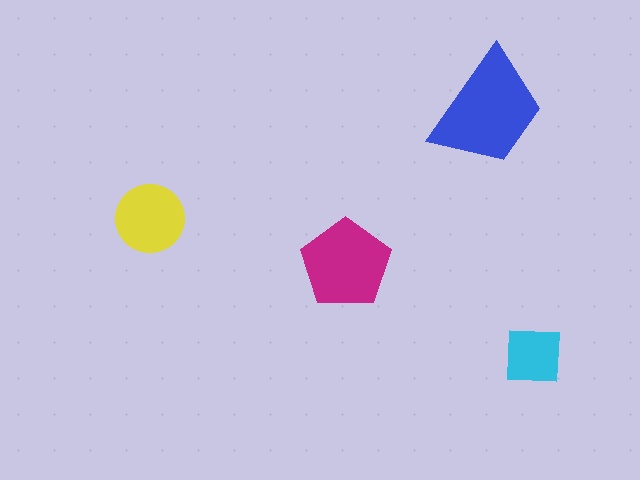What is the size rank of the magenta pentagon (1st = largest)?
2nd.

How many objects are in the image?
There are 4 objects in the image.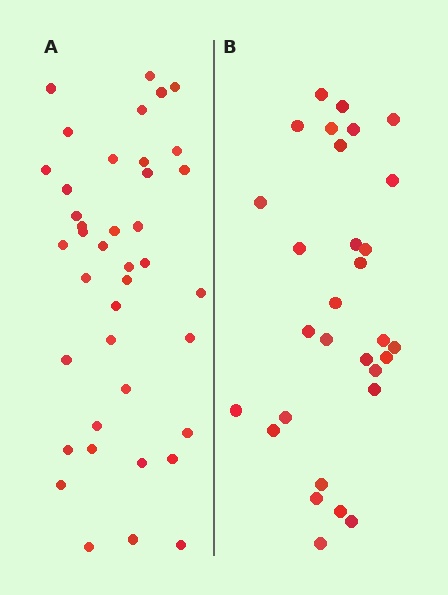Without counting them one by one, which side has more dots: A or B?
Region A (the left region) has more dots.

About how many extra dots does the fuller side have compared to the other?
Region A has roughly 10 or so more dots than region B.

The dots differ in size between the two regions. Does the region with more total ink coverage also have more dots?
No. Region B has more total ink coverage because its dots are larger, but region A actually contains more individual dots. Total area can be misleading — the number of items is what matters here.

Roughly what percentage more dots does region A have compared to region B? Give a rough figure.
About 35% more.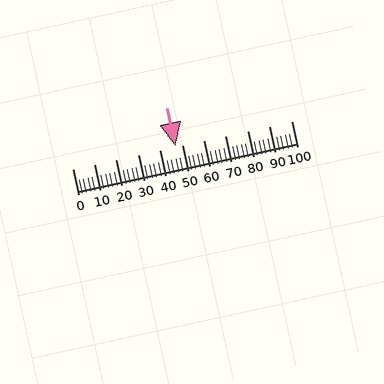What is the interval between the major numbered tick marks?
The major tick marks are spaced 10 units apart.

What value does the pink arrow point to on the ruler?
The pink arrow points to approximately 47.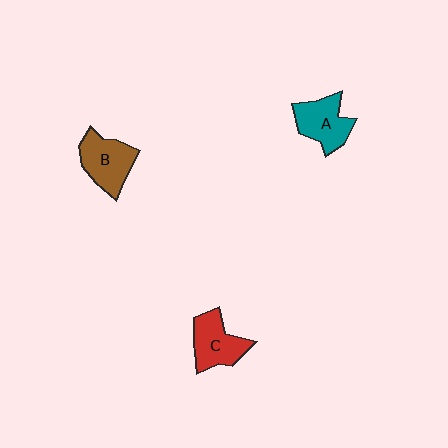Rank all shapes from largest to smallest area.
From largest to smallest: B (brown), A (teal), C (red).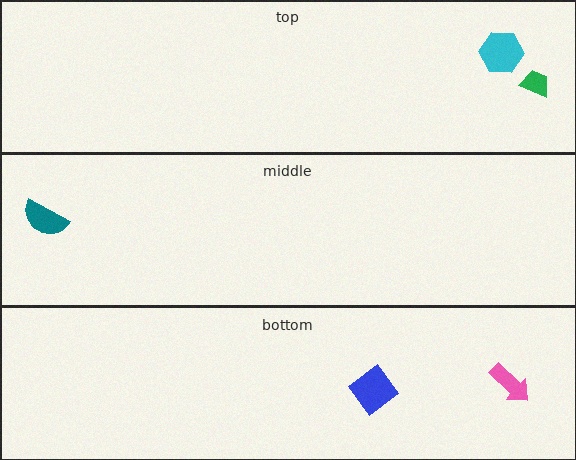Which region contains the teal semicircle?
The middle region.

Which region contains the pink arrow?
The bottom region.